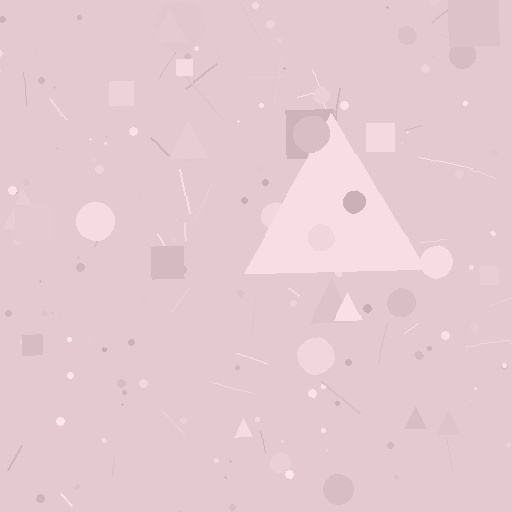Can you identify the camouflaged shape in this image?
The camouflaged shape is a triangle.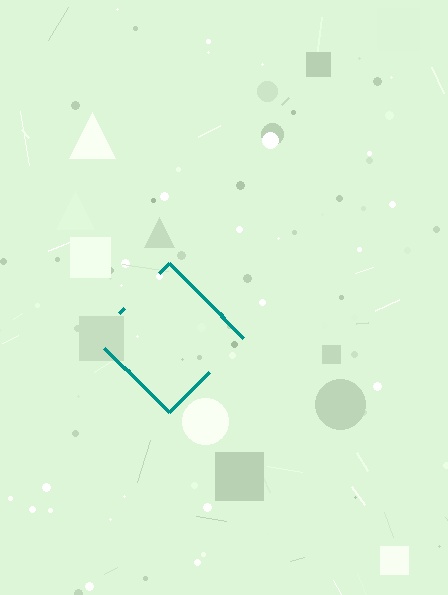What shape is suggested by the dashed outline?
The dashed outline suggests a diamond.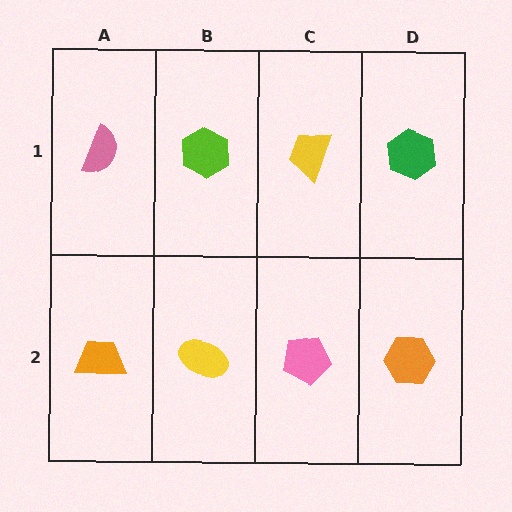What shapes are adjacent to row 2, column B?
A lime hexagon (row 1, column B), an orange trapezoid (row 2, column A), a pink pentagon (row 2, column C).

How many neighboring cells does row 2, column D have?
2.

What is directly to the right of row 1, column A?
A lime hexagon.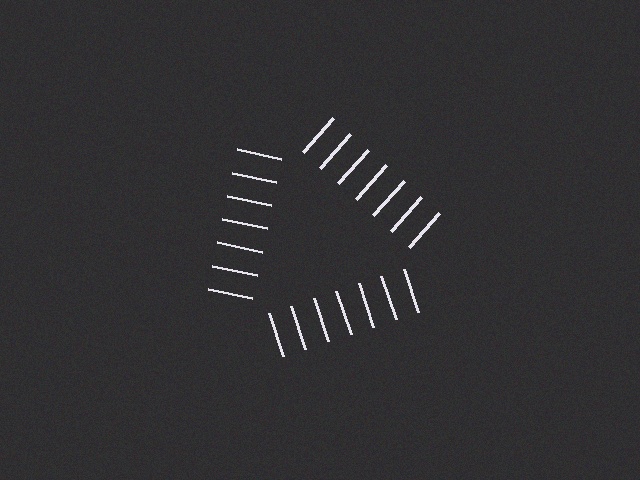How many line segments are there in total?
21 — 7 along each of the 3 edges.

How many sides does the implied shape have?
3 sides — the line-ends trace a triangle.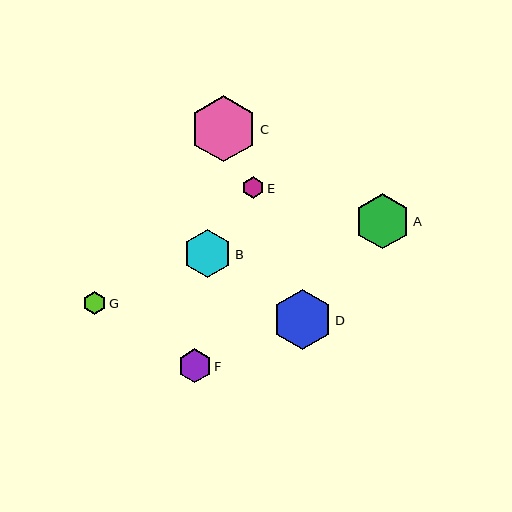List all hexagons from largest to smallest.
From largest to smallest: C, D, A, B, F, G, E.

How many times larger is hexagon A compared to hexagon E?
Hexagon A is approximately 2.6 times the size of hexagon E.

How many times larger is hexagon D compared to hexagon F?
Hexagon D is approximately 1.8 times the size of hexagon F.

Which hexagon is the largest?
Hexagon C is the largest with a size of approximately 66 pixels.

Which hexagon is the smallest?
Hexagon E is the smallest with a size of approximately 21 pixels.